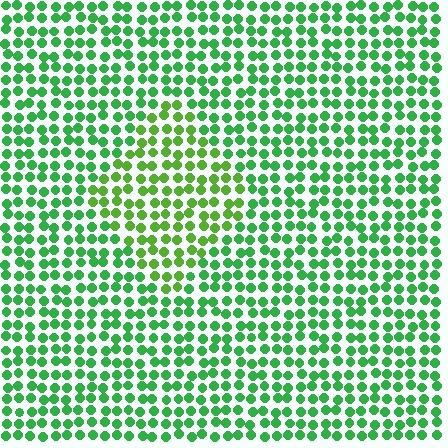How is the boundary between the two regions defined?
The boundary is defined purely by a slight shift in hue (about 27 degrees). Spacing, size, and orientation are identical on both sides.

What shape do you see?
I see a diamond.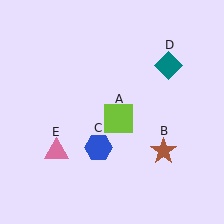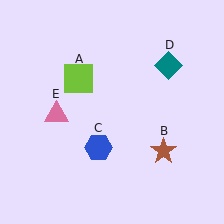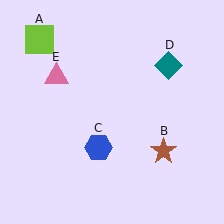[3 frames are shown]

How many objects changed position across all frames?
2 objects changed position: lime square (object A), pink triangle (object E).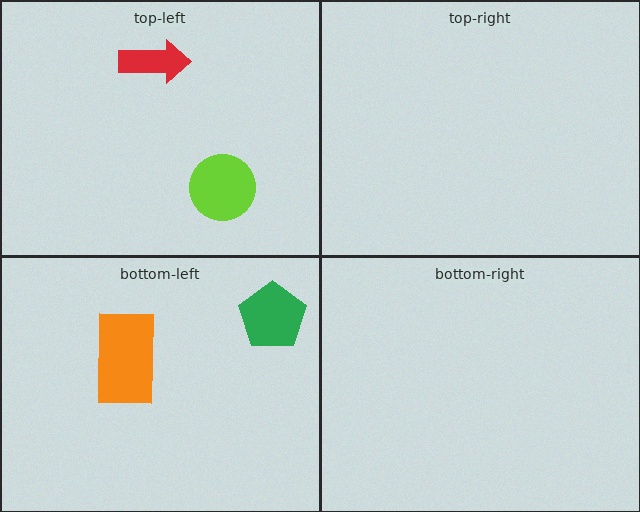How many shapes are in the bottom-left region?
2.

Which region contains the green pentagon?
The bottom-left region.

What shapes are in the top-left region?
The red arrow, the lime circle.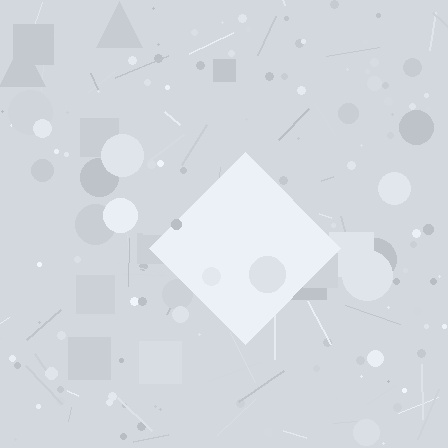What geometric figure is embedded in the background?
A diamond is embedded in the background.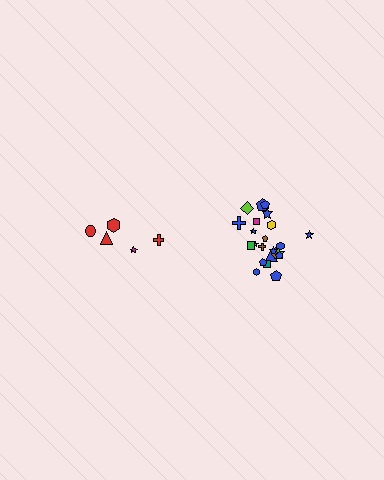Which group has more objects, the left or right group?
The right group.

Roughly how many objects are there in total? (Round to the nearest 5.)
Roughly 30 objects in total.